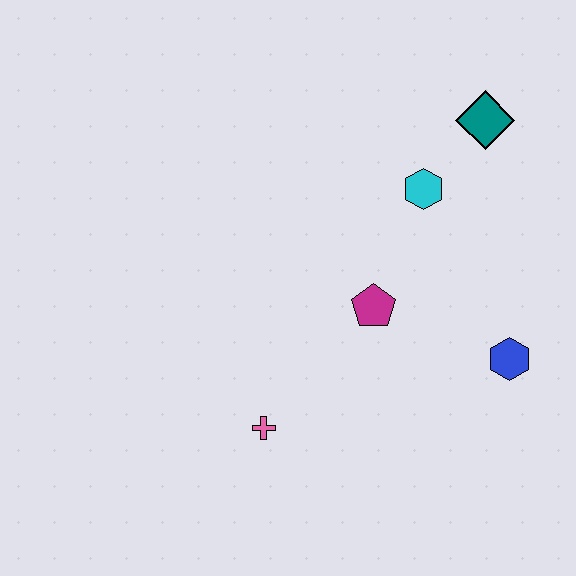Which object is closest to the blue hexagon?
The magenta pentagon is closest to the blue hexagon.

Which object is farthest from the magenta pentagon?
The teal diamond is farthest from the magenta pentagon.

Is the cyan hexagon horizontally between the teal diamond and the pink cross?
Yes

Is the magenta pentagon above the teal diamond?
No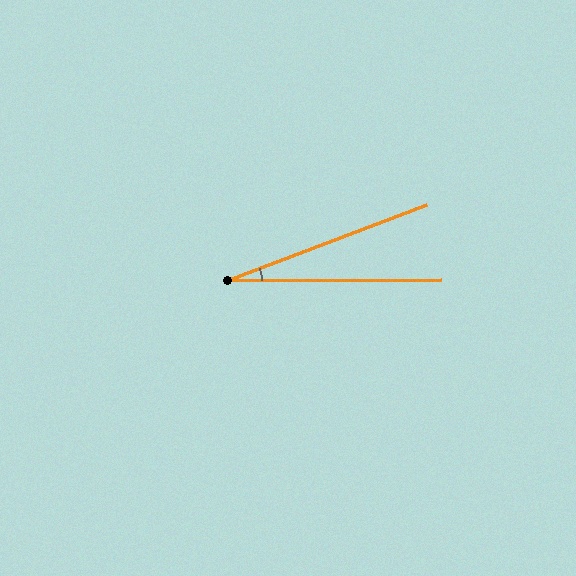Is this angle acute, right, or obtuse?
It is acute.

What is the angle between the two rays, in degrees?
Approximately 21 degrees.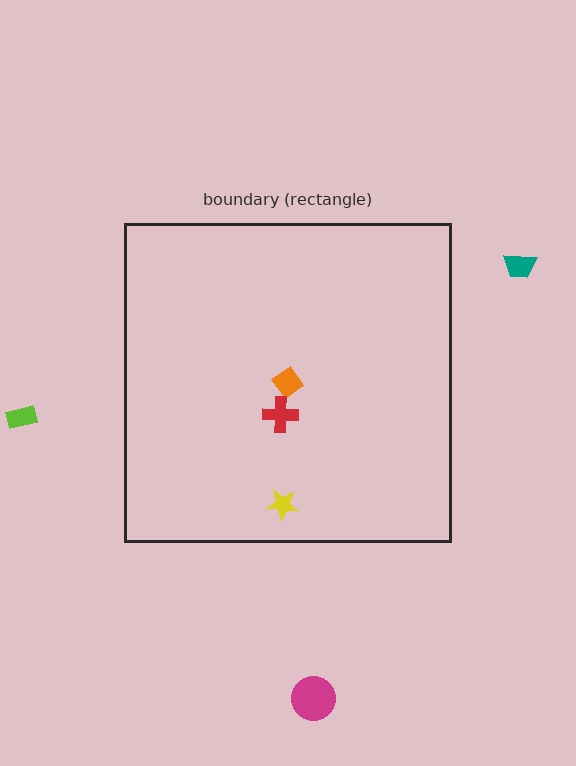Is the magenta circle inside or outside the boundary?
Outside.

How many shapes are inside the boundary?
3 inside, 3 outside.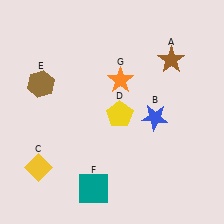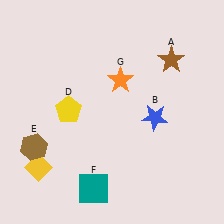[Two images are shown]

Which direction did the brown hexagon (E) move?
The brown hexagon (E) moved down.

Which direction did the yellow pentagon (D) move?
The yellow pentagon (D) moved left.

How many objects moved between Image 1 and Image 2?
2 objects moved between the two images.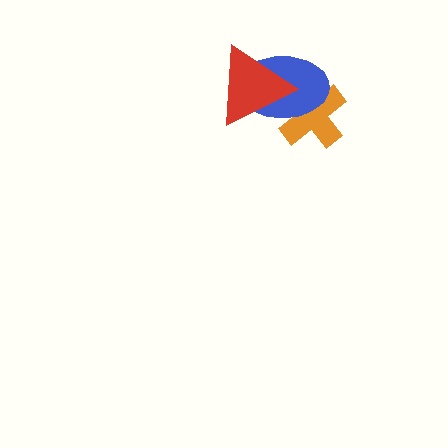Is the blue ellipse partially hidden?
Yes, it is partially covered by another shape.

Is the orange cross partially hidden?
Yes, it is partially covered by another shape.